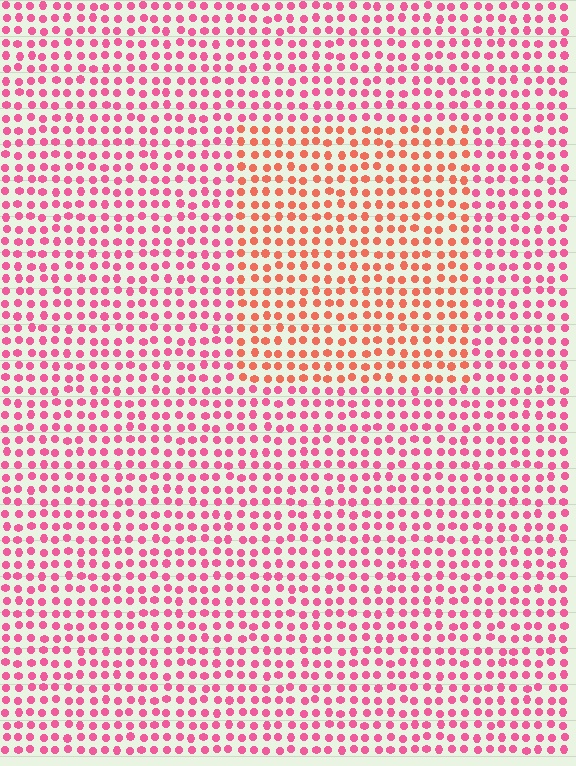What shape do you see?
I see a rectangle.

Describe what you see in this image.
The image is filled with small pink elements in a uniform arrangement. A rectangle-shaped region is visible where the elements are tinted to a slightly different hue, forming a subtle color boundary.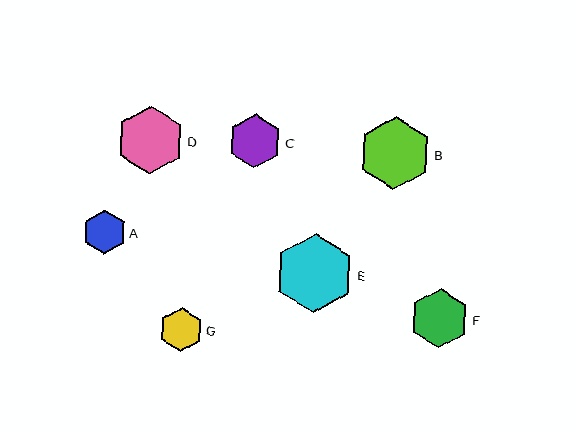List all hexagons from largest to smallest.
From largest to smallest: E, B, D, F, C, A, G.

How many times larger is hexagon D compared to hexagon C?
Hexagon D is approximately 1.3 times the size of hexagon C.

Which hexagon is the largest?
Hexagon E is the largest with a size of approximately 79 pixels.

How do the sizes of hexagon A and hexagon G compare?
Hexagon A and hexagon G are approximately the same size.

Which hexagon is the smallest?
Hexagon G is the smallest with a size of approximately 43 pixels.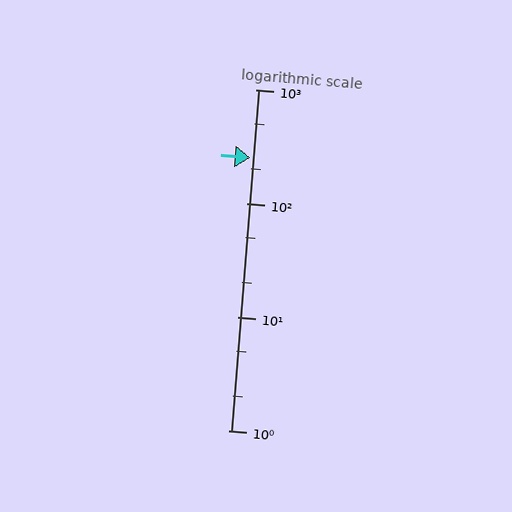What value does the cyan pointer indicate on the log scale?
The pointer indicates approximately 250.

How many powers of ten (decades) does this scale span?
The scale spans 3 decades, from 1 to 1000.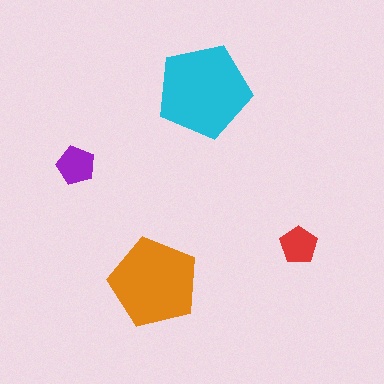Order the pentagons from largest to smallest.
the cyan one, the orange one, the purple one, the red one.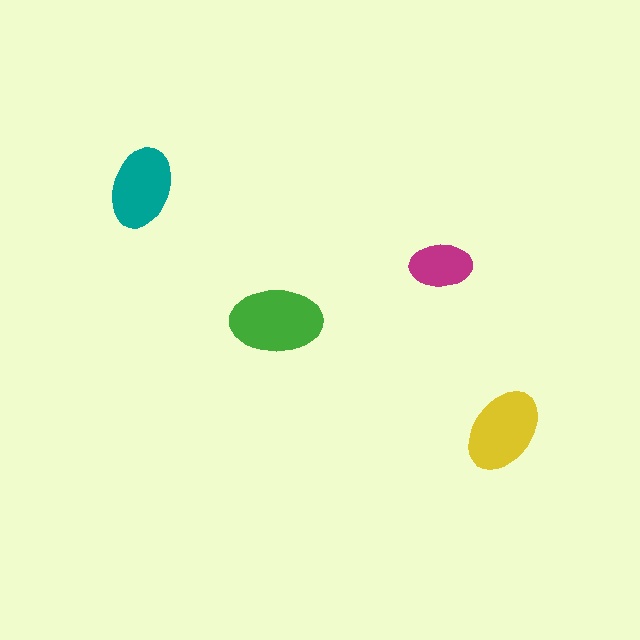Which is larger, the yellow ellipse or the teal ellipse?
The yellow one.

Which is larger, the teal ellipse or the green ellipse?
The green one.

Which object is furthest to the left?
The teal ellipse is leftmost.